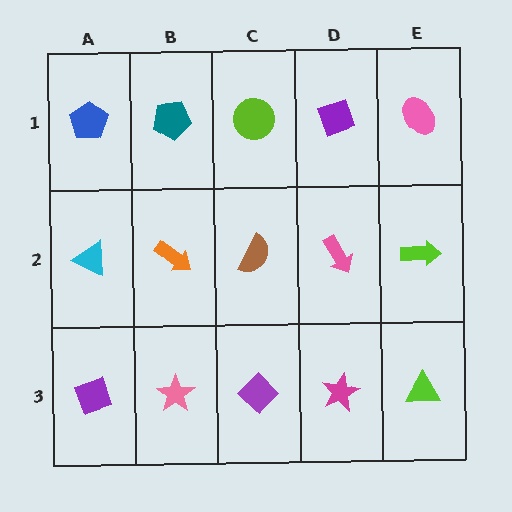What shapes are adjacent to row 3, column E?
A lime arrow (row 2, column E), a magenta star (row 3, column D).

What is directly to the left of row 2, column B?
A cyan triangle.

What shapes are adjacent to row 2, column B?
A teal pentagon (row 1, column B), a pink star (row 3, column B), a cyan triangle (row 2, column A), a brown semicircle (row 2, column C).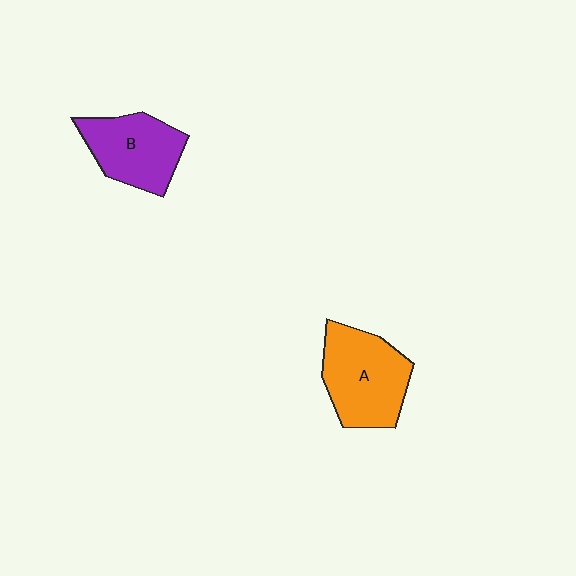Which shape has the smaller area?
Shape B (purple).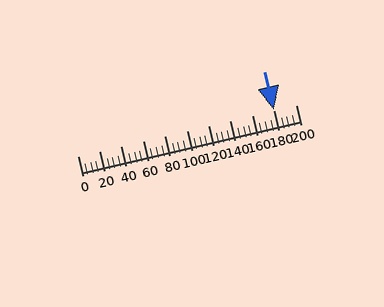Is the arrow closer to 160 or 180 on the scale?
The arrow is closer to 180.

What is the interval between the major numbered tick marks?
The major tick marks are spaced 20 units apart.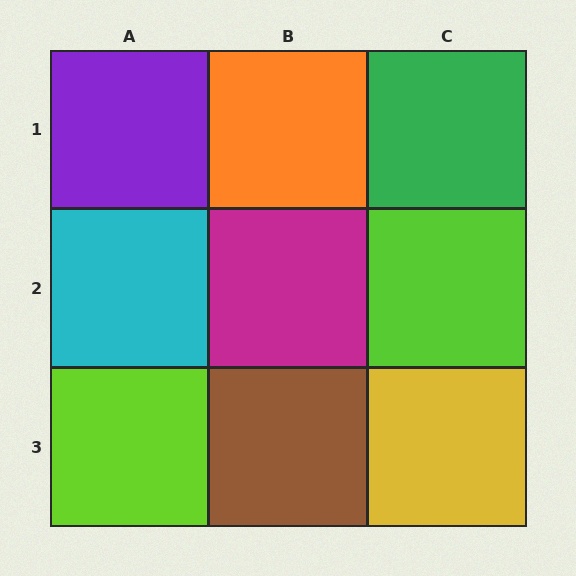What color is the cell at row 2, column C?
Lime.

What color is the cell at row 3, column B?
Brown.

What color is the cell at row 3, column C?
Yellow.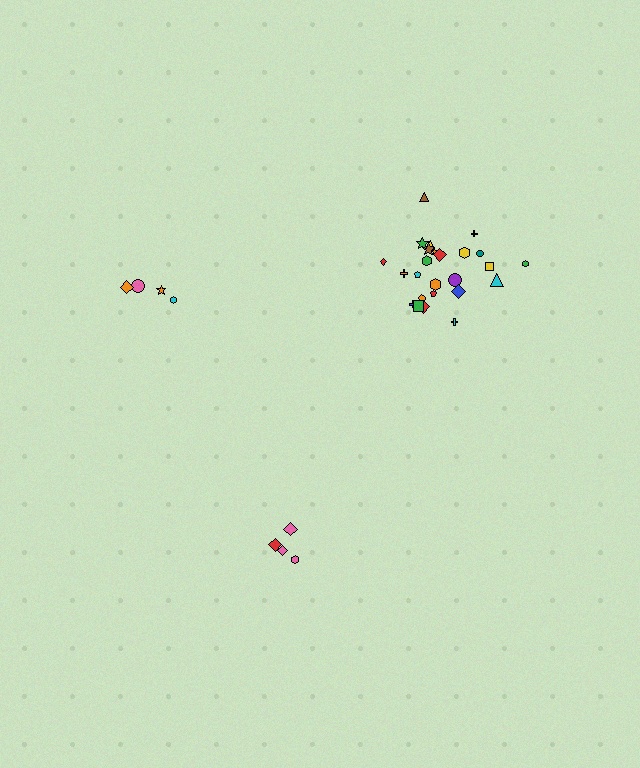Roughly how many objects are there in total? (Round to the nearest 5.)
Roughly 35 objects in total.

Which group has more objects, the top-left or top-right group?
The top-right group.